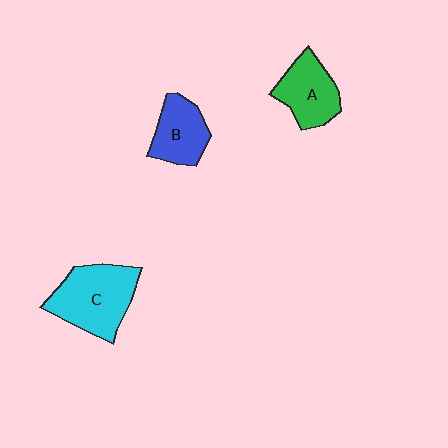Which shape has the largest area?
Shape C (cyan).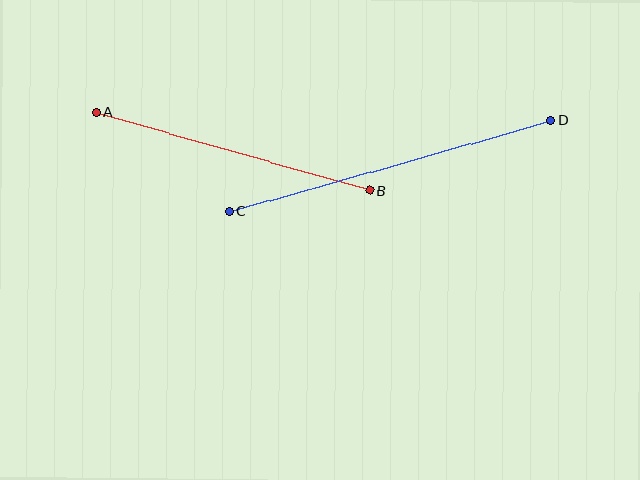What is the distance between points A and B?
The distance is approximately 285 pixels.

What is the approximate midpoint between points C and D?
The midpoint is at approximately (390, 166) pixels.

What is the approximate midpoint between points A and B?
The midpoint is at approximately (233, 151) pixels.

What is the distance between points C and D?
The distance is approximately 334 pixels.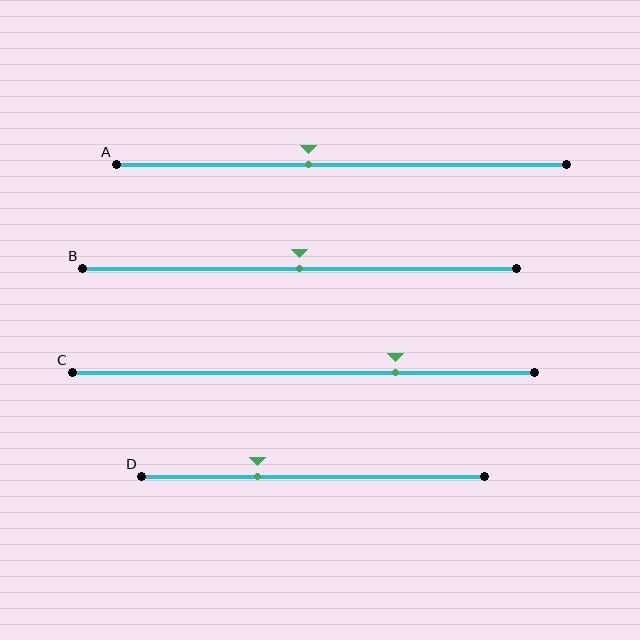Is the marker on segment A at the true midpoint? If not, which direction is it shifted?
No, the marker on segment A is shifted to the left by about 7% of the segment length.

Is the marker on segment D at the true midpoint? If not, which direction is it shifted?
No, the marker on segment D is shifted to the left by about 16% of the segment length.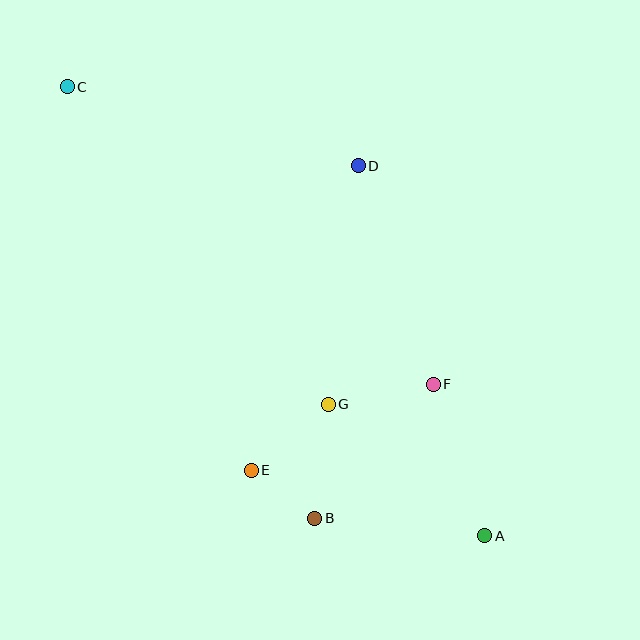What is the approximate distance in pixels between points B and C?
The distance between B and C is approximately 497 pixels.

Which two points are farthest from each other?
Points A and C are farthest from each other.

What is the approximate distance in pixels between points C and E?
The distance between C and E is approximately 425 pixels.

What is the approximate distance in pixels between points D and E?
The distance between D and E is approximately 323 pixels.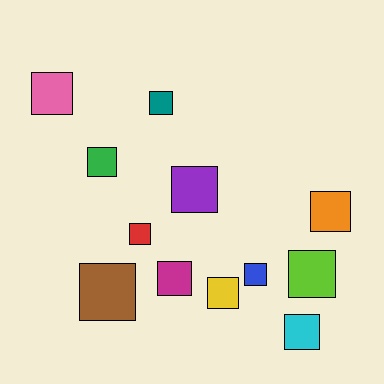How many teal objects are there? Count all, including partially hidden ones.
There is 1 teal object.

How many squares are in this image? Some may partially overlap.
There are 12 squares.